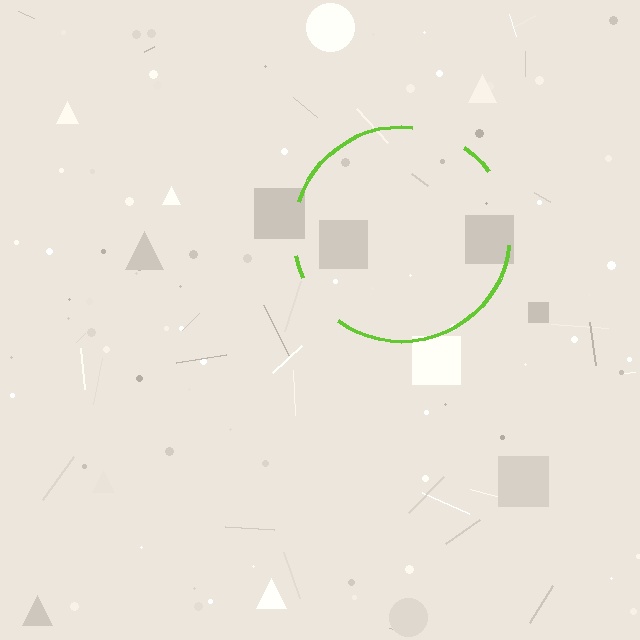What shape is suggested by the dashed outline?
The dashed outline suggests a circle.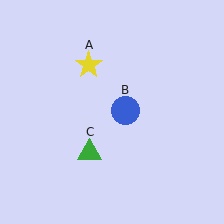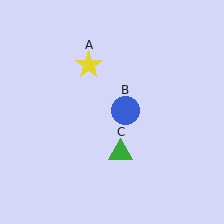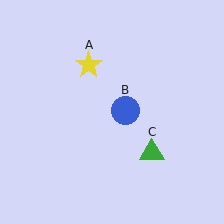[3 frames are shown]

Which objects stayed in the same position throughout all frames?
Yellow star (object A) and blue circle (object B) remained stationary.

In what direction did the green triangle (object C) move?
The green triangle (object C) moved right.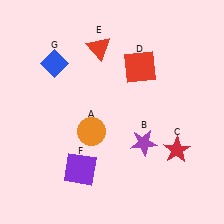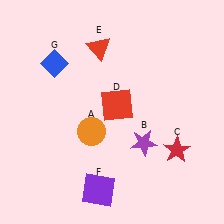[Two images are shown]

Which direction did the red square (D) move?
The red square (D) moved down.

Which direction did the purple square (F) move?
The purple square (F) moved down.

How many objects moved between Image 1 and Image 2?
2 objects moved between the two images.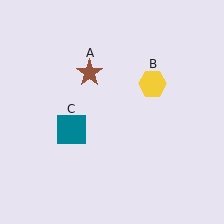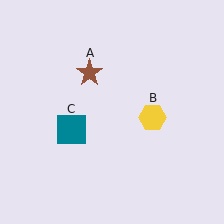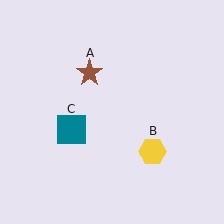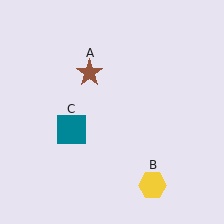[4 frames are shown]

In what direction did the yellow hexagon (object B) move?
The yellow hexagon (object B) moved down.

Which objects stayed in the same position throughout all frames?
Brown star (object A) and teal square (object C) remained stationary.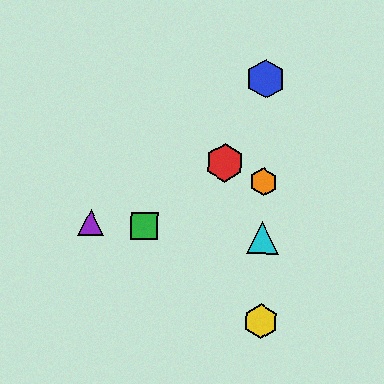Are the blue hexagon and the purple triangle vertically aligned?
No, the blue hexagon is at x≈266 and the purple triangle is at x≈91.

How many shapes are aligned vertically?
4 shapes (the blue hexagon, the yellow hexagon, the orange hexagon, the cyan triangle) are aligned vertically.